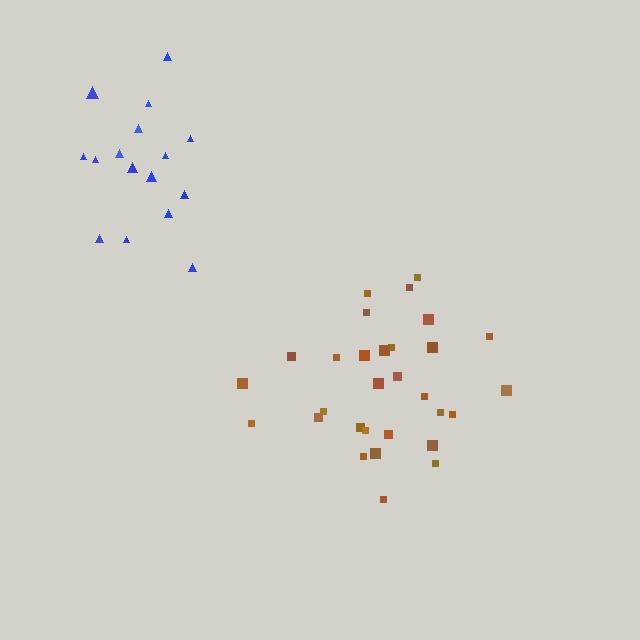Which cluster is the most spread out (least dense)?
Blue.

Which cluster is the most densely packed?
Brown.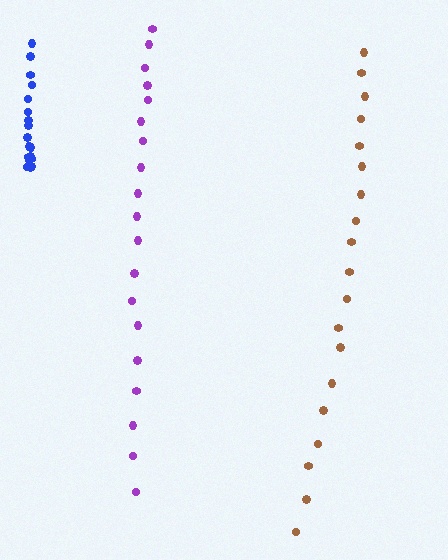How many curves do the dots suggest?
There are 3 distinct paths.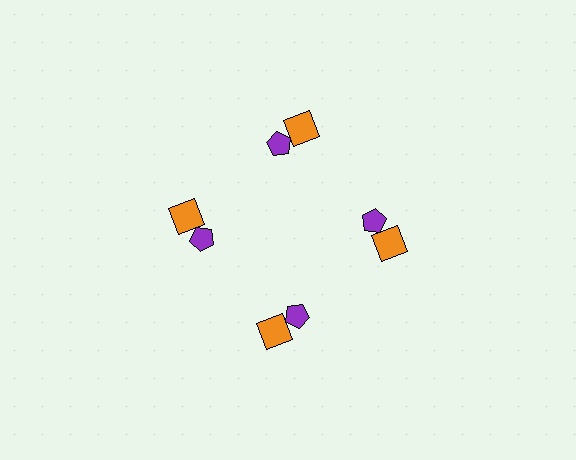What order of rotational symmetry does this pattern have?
This pattern has 4-fold rotational symmetry.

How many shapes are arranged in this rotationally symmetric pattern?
There are 8 shapes, arranged in 4 groups of 2.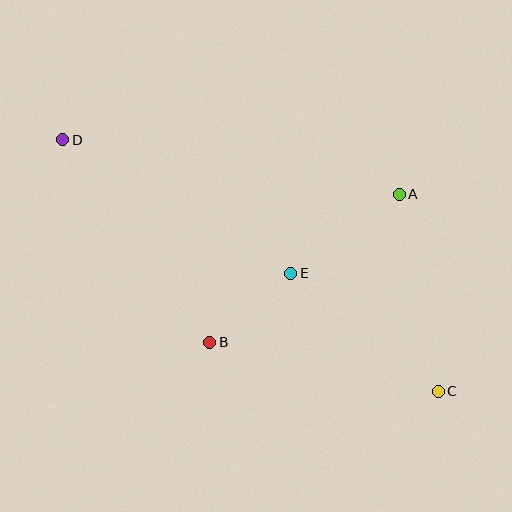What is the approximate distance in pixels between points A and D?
The distance between A and D is approximately 341 pixels.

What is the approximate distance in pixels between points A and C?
The distance between A and C is approximately 201 pixels.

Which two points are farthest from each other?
Points C and D are farthest from each other.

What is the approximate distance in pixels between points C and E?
The distance between C and E is approximately 189 pixels.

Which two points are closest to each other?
Points B and E are closest to each other.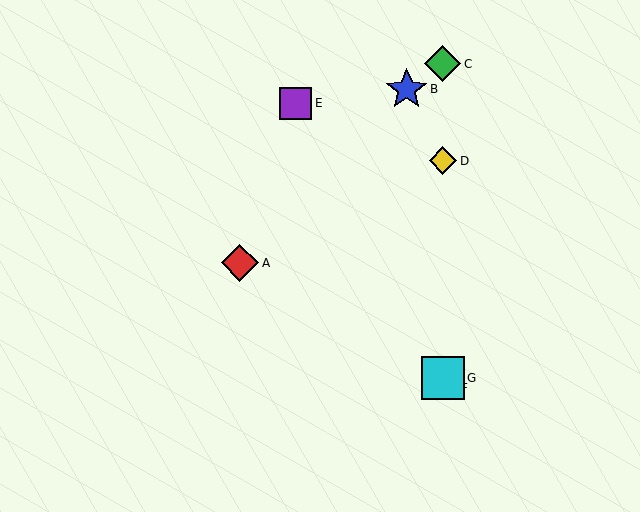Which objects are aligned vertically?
Objects C, D, F, G are aligned vertically.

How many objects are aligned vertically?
4 objects (C, D, F, G) are aligned vertically.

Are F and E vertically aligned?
No, F is at x≈443 and E is at x≈296.